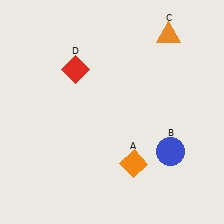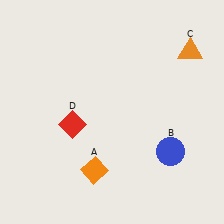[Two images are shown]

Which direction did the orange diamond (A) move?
The orange diamond (A) moved left.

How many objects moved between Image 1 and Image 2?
3 objects moved between the two images.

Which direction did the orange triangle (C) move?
The orange triangle (C) moved right.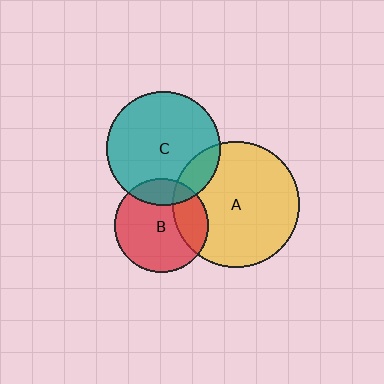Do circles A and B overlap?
Yes.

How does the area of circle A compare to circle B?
Approximately 1.8 times.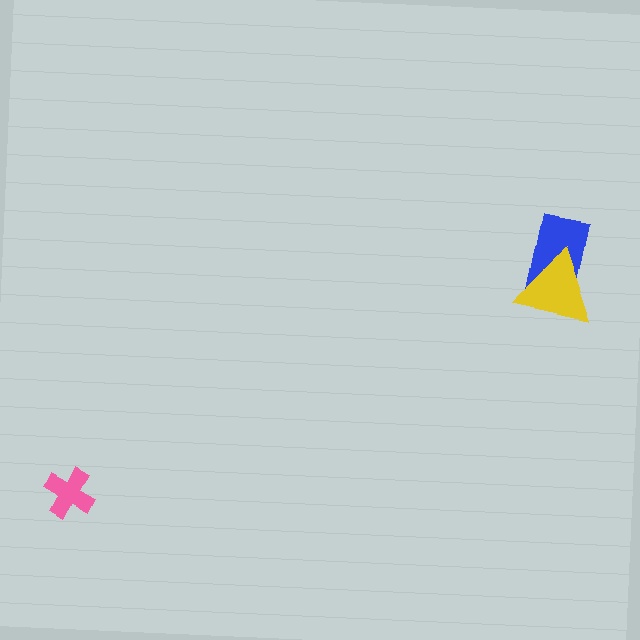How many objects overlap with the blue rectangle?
1 object overlaps with the blue rectangle.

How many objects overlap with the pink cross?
0 objects overlap with the pink cross.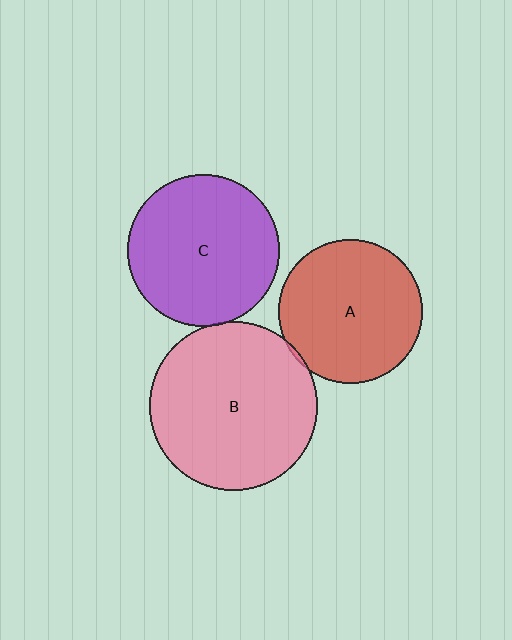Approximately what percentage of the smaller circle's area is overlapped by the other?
Approximately 5%.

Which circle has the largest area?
Circle B (pink).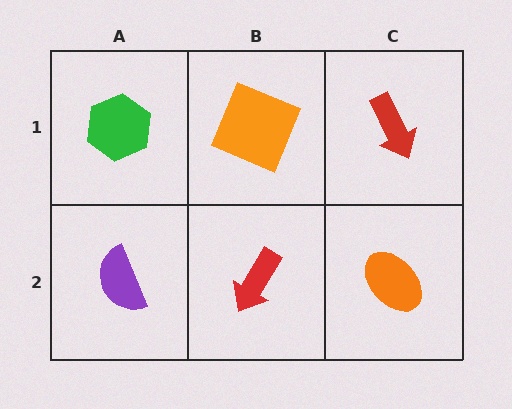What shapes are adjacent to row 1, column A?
A purple semicircle (row 2, column A), an orange square (row 1, column B).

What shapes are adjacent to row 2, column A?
A green hexagon (row 1, column A), a red arrow (row 2, column B).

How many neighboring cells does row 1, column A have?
2.